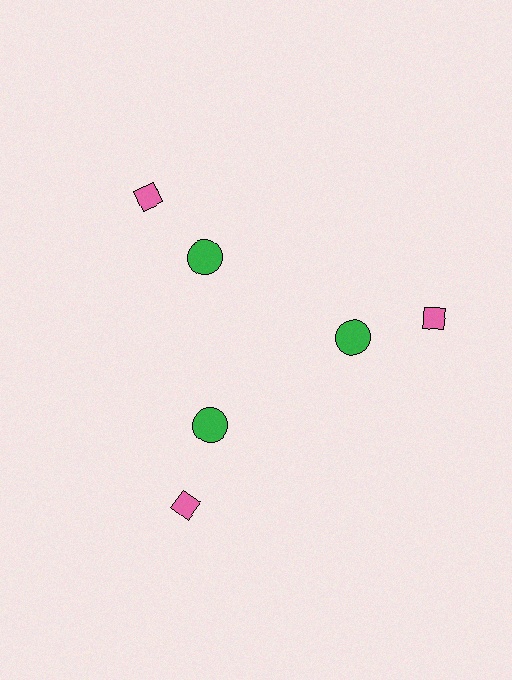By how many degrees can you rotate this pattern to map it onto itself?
The pattern maps onto itself every 120 degrees of rotation.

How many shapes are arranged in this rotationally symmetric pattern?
There are 6 shapes, arranged in 3 groups of 2.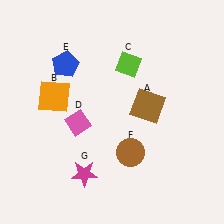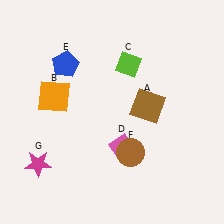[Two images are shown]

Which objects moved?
The objects that moved are: the pink diamond (D), the magenta star (G).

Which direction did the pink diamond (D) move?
The pink diamond (D) moved right.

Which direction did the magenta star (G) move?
The magenta star (G) moved left.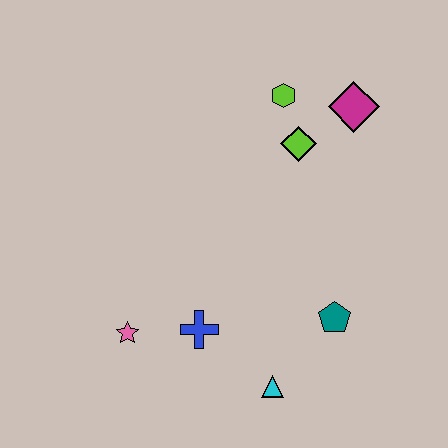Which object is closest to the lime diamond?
The lime hexagon is closest to the lime diamond.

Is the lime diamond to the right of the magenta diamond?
No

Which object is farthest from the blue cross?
The magenta diamond is farthest from the blue cross.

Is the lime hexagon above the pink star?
Yes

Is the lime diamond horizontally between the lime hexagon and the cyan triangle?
No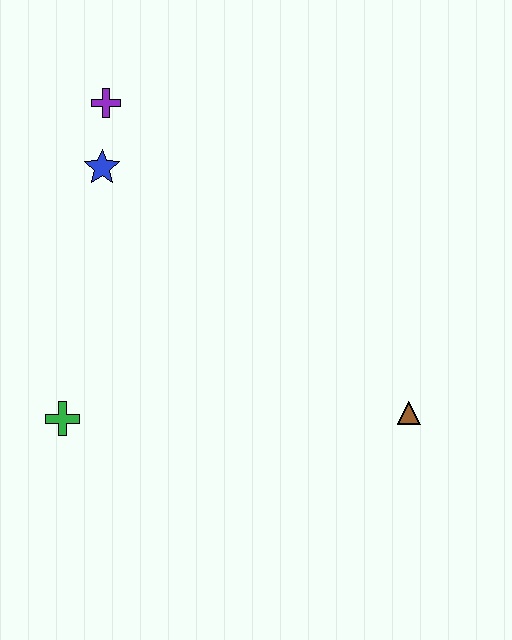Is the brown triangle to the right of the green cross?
Yes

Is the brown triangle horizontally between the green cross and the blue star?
No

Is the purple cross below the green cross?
No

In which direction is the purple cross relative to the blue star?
The purple cross is above the blue star.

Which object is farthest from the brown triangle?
The purple cross is farthest from the brown triangle.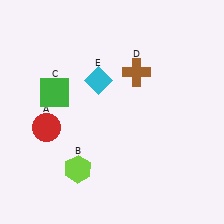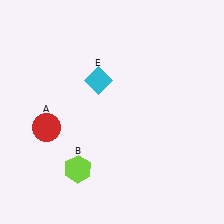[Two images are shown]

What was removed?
The brown cross (D), the green square (C) were removed in Image 2.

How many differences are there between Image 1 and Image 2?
There are 2 differences between the two images.